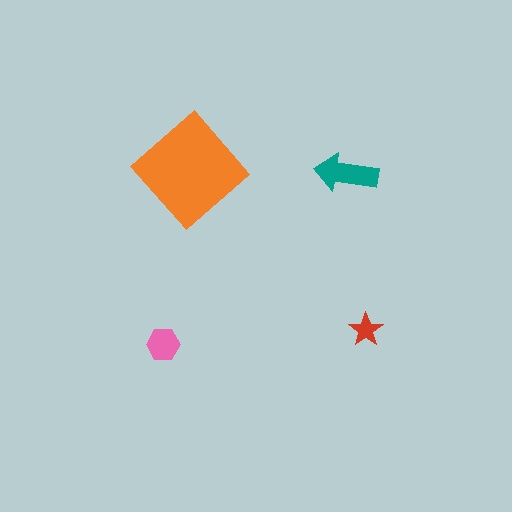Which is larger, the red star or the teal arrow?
The teal arrow.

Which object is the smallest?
The red star.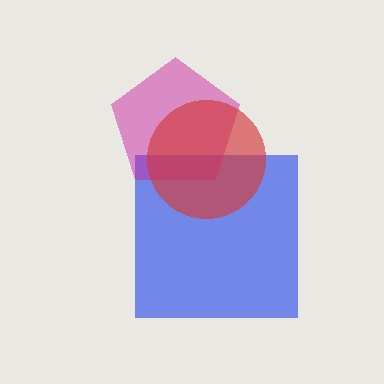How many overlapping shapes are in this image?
There are 3 overlapping shapes in the image.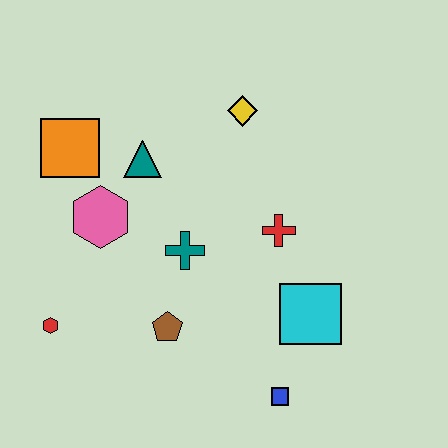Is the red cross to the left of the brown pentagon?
No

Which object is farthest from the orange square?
The blue square is farthest from the orange square.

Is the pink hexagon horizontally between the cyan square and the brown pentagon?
No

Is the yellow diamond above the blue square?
Yes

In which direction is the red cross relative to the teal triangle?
The red cross is to the right of the teal triangle.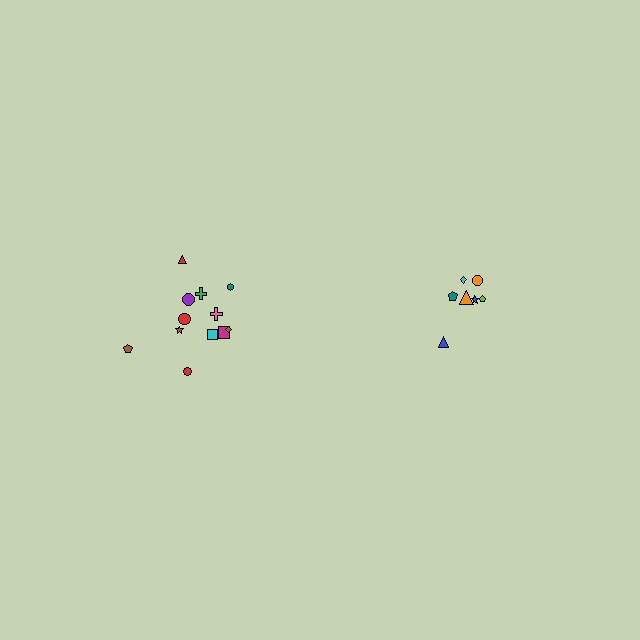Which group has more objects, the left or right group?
The left group.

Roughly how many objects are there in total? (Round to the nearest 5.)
Roughly 20 objects in total.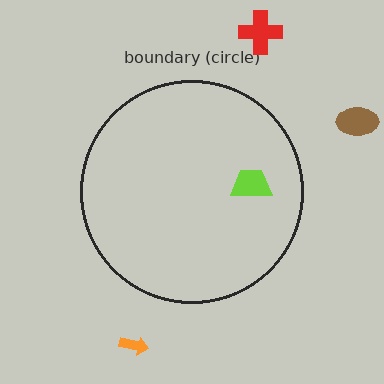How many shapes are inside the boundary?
1 inside, 3 outside.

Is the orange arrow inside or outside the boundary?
Outside.